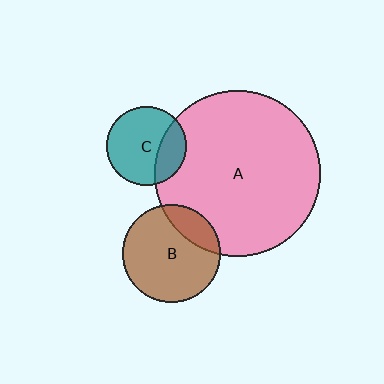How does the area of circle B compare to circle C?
Approximately 1.5 times.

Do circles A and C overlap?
Yes.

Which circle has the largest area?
Circle A (pink).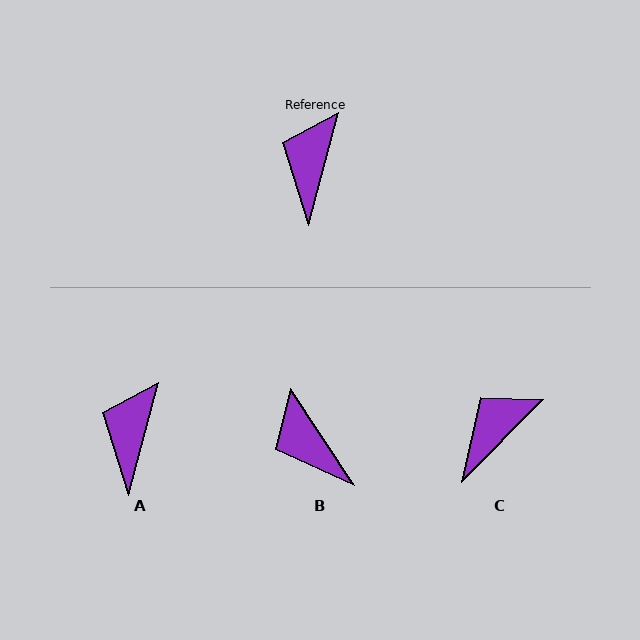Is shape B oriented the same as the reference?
No, it is off by about 48 degrees.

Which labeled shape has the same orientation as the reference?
A.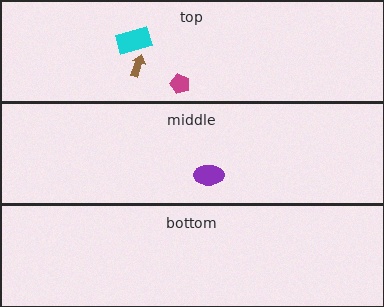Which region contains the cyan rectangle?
The top region.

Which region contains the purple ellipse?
The middle region.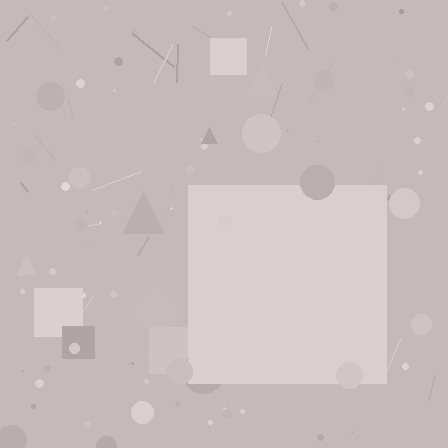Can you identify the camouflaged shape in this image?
The camouflaged shape is a square.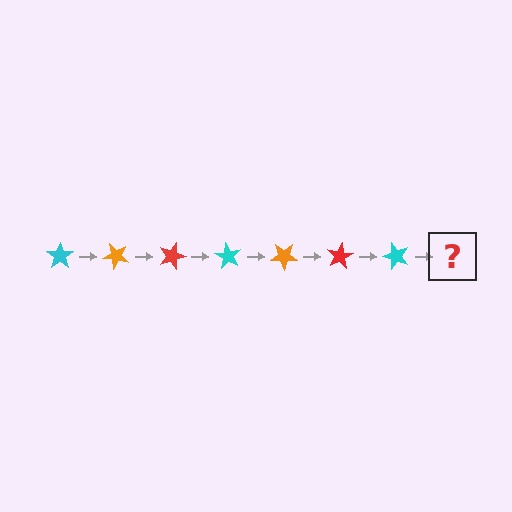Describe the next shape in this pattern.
It should be an orange star, rotated 315 degrees from the start.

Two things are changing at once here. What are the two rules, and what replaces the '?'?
The two rules are that it rotates 45 degrees each step and the color cycles through cyan, orange, and red. The '?' should be an orange star, rotated 315 degrees from the start.